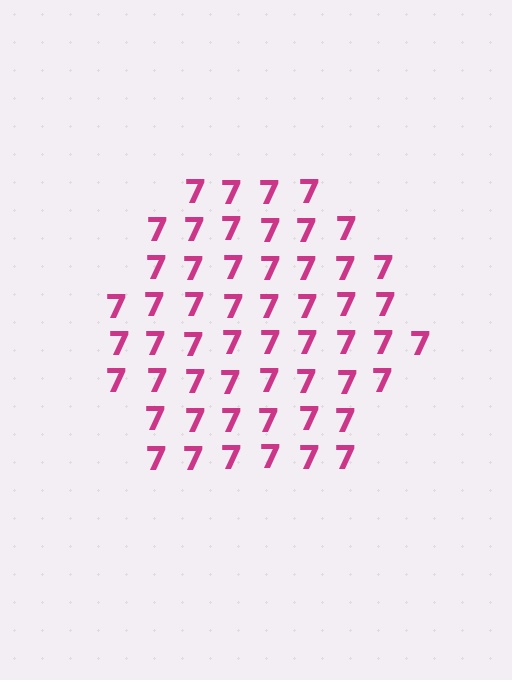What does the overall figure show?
The overall figure shows a hexagon.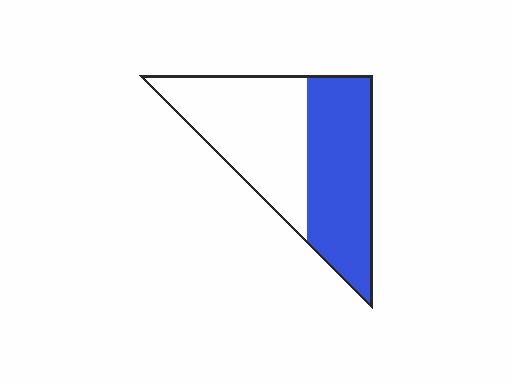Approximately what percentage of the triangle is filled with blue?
Approximately 50%.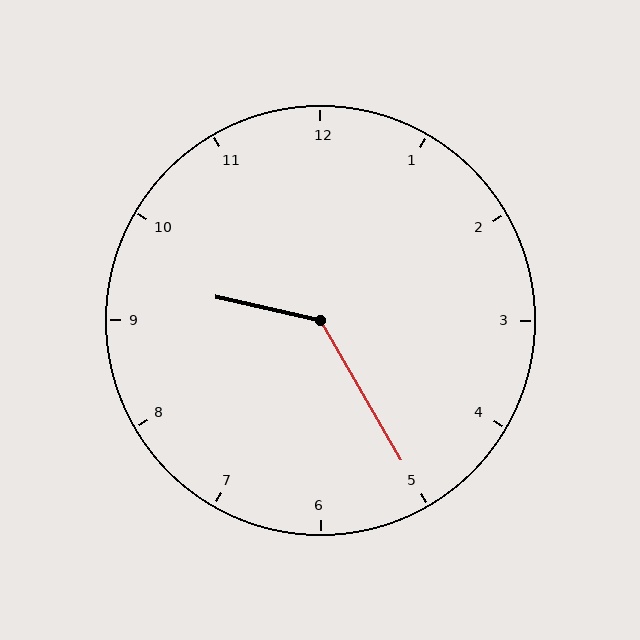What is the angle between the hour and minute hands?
Approximately 132 degrees.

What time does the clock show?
9:25.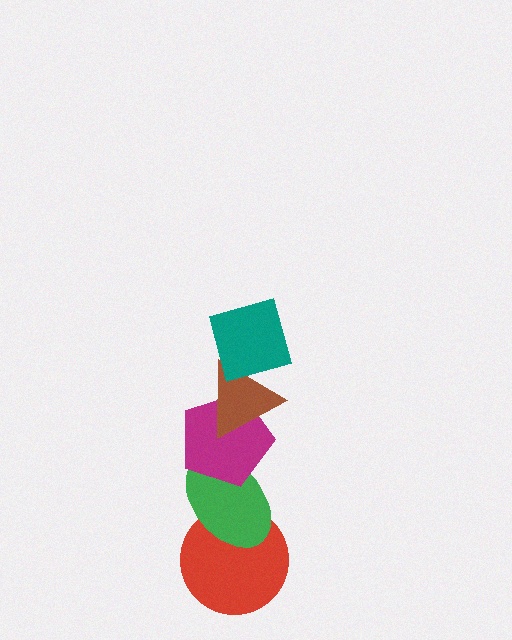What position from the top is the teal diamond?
The teal diamond is 1st from the top.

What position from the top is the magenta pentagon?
The magenta pentagon is 3rd from the top.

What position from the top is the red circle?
The red circle is 5th from the top.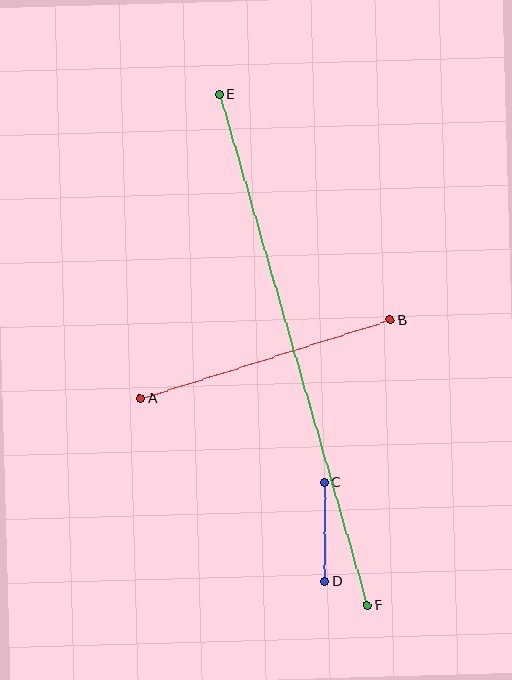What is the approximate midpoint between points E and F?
The midpoint is at approximately (293, 350) pixels.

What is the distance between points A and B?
The distance is approximately 262 pixels.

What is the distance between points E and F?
The distance is approximately 532 pixels.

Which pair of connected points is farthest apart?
Points E and F are farthest apart.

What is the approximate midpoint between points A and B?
The midpoint is at approximately (265, 359) pixels.